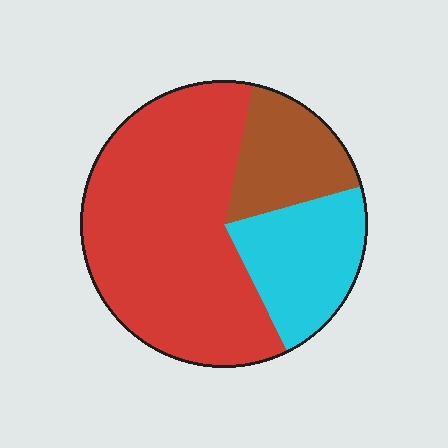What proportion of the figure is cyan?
Cyan takes up about one fifth (1/5) of the figure.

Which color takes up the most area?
Red, at roughly 60%.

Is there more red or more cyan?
Red.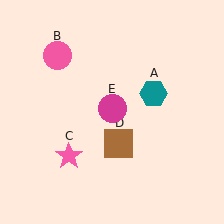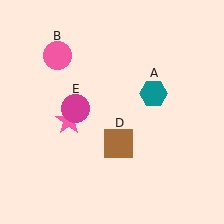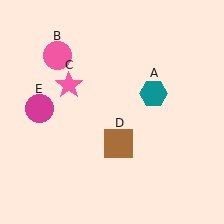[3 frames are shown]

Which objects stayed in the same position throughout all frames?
Teal hexagon (object A) and pink circle (object B) and brown square (object D) remained stationary.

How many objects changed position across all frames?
2 objects changed position: pink star (object C), magenta circle (object E).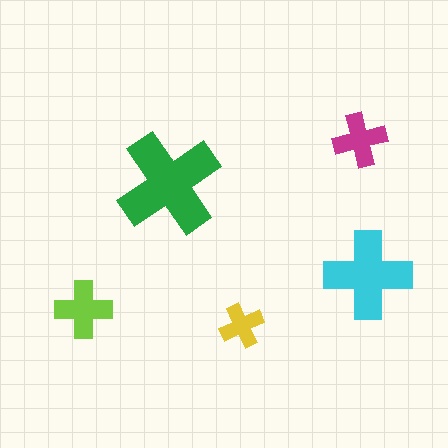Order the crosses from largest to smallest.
the green one, the cyan one, the lime one, the magenta one, the yellow one.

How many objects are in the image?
There are 5 objects in the image.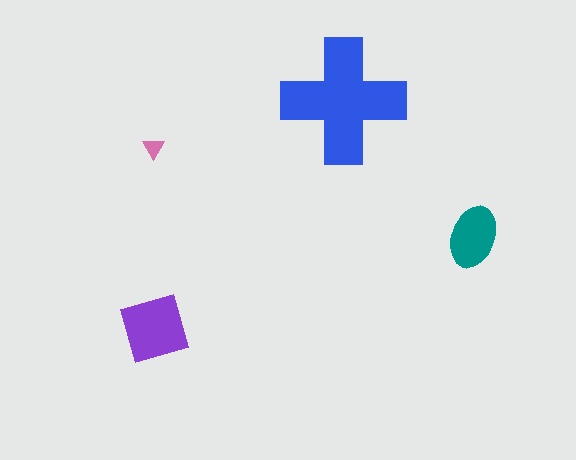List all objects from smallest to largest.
The pink triangle, the teal ellipse, the purple diamond, the blue cross.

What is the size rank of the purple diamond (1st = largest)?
2nd.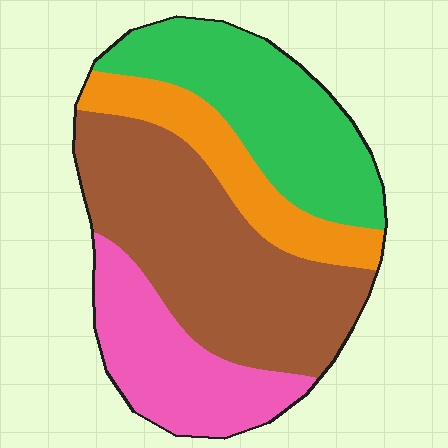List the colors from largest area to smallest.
From largest to smallest: brown, green, pink, orange.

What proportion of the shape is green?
Green covers roughly 25% of the shape.